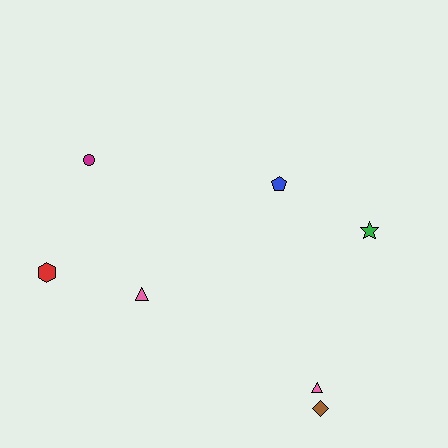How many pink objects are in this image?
There are 2 pink objects.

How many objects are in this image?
There are 7 objects.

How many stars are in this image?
There is 1 star.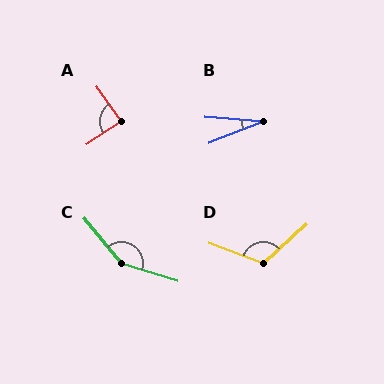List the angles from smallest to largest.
B (25°), A (87°), D (117°), C (146°).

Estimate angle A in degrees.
Approximately 87 degrees.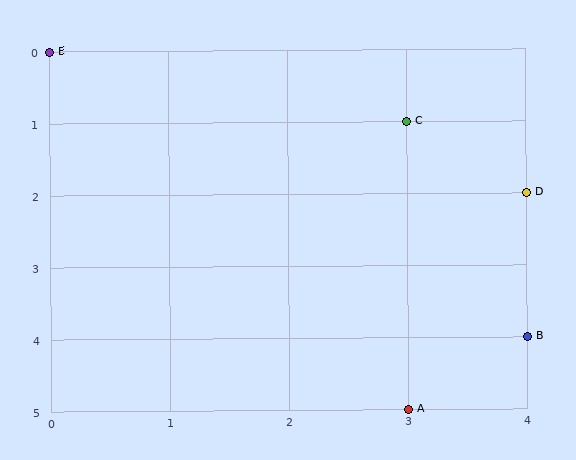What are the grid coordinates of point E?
Point E is at grid coordinates (0, 0).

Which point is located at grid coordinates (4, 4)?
Point B is at (4, 4).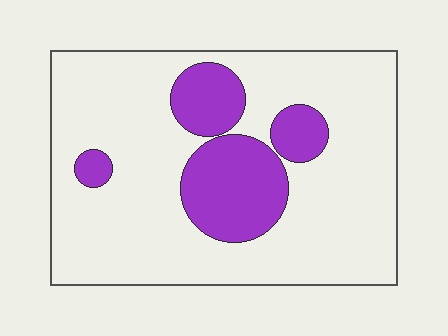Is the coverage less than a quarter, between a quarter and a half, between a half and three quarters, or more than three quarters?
Less than a quarter.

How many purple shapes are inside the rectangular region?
4.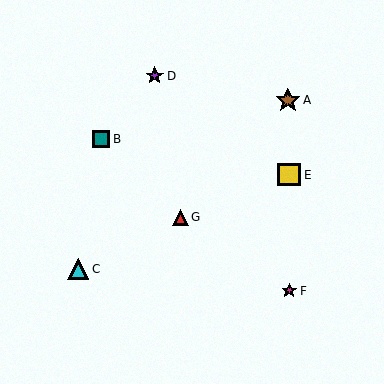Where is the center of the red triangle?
The center of the red triangle is at (180, 217).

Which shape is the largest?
The brown star (labeled A) is the largest.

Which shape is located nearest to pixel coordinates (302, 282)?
The magenta star (labeled F) at (289, 291) is nearest to that location.